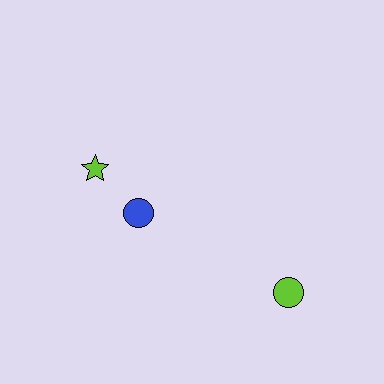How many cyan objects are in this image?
There are no cyan objects.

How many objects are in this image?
There are 3 objects.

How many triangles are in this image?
There are no triangles.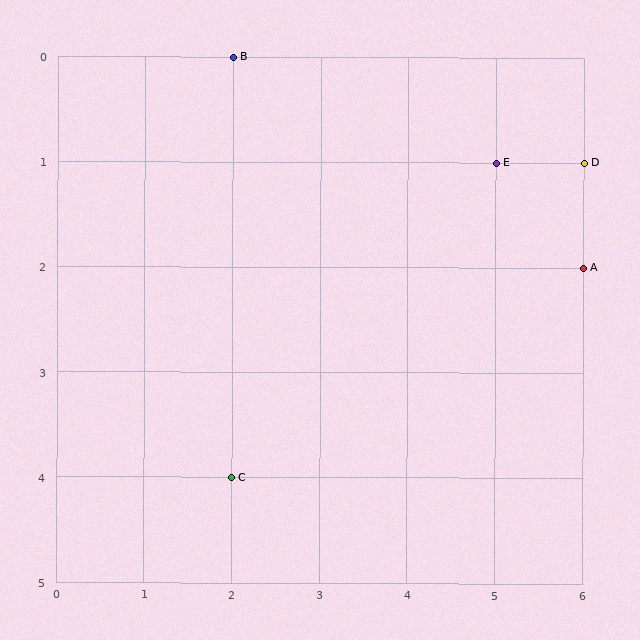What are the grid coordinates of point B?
Point B is at grid coordinates (2, 0).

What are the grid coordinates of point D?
Point D is at grid coordinates (6, 1).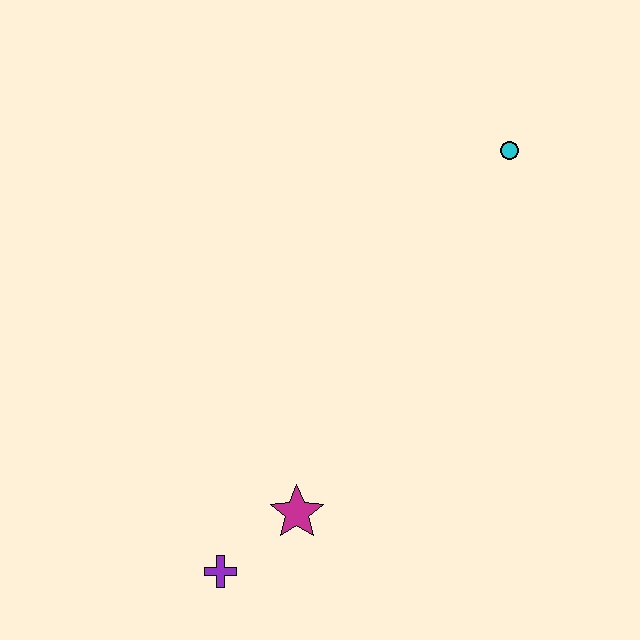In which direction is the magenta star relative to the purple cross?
The magenta star is to the right of the purple cross.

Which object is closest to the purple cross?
The magenta star is closest to the purple cross.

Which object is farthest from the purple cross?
The cyan circle is farthest from the purple cross.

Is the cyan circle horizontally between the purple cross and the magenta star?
No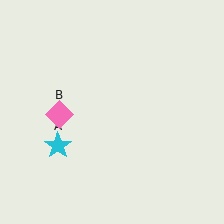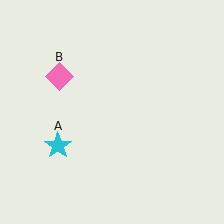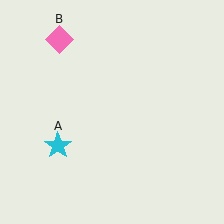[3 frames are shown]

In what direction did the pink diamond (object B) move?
The pink diamond (object B) moved up.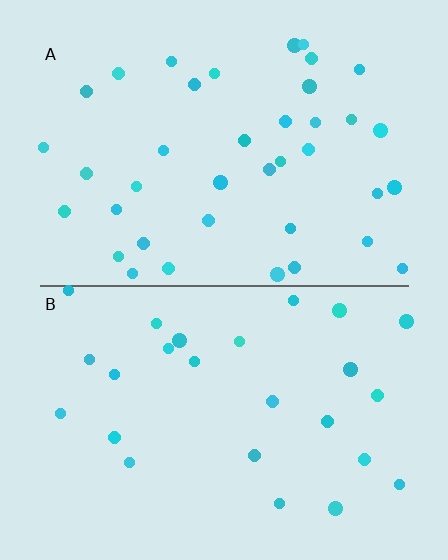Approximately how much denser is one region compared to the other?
Approximately 1.5× — region A over region B.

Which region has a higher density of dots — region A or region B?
A (the top).